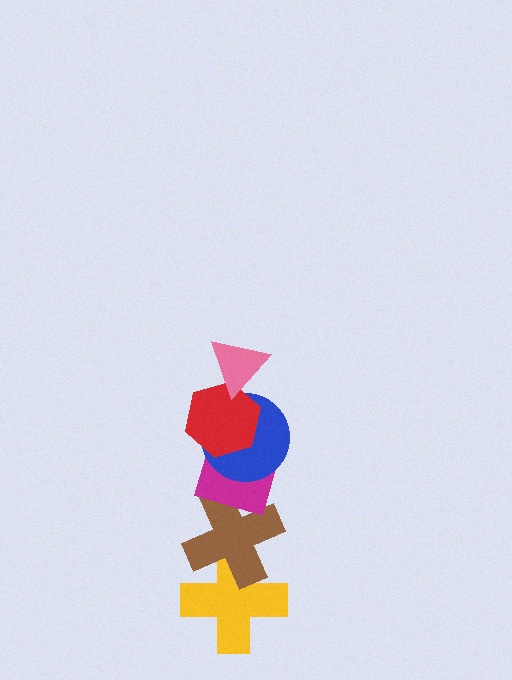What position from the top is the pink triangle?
The pink triangle is 1st from the top.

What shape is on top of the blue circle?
The red hexagon is on top of the blue circle.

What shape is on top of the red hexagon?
The pink triangle is on top of the red hexagon.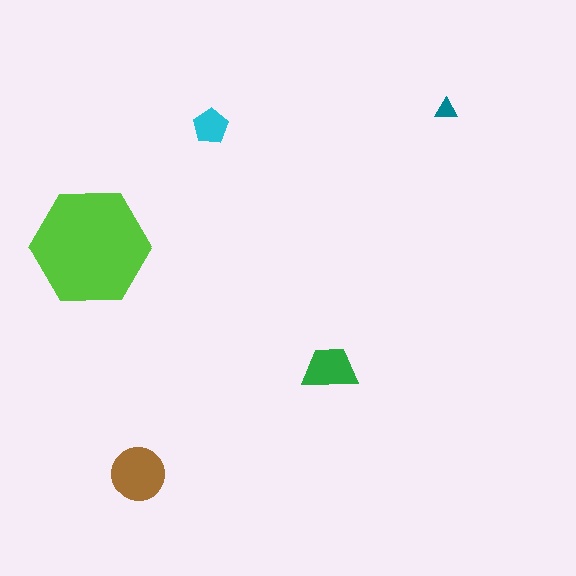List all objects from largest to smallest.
The lime hexagon, the brown circle, the green trapezoid, the cyan pentagon, the teal triangle.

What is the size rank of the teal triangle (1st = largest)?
5th.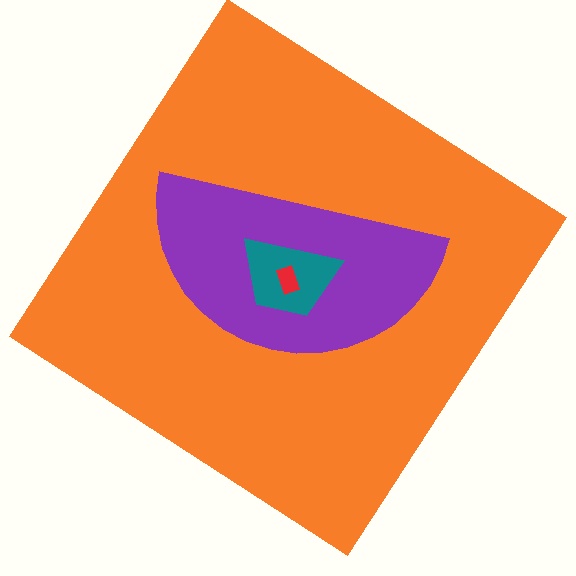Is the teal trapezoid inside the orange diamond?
Yes.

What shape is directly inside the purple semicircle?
The teal trapezoid.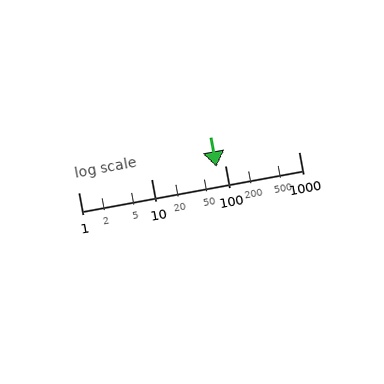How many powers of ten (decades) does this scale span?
The scale spans 3 decades, from 1 to 1000.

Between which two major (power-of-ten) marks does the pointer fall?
The pointer is between 10 and 100.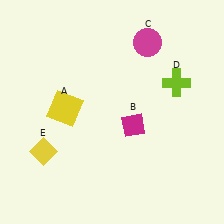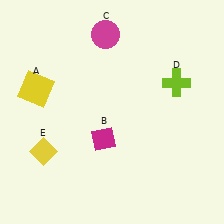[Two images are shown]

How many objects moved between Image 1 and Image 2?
3 objects moved between the two images.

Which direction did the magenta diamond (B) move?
The magenta diamond (B) moved left.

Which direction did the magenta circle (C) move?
The magenta circle (C) moved left.